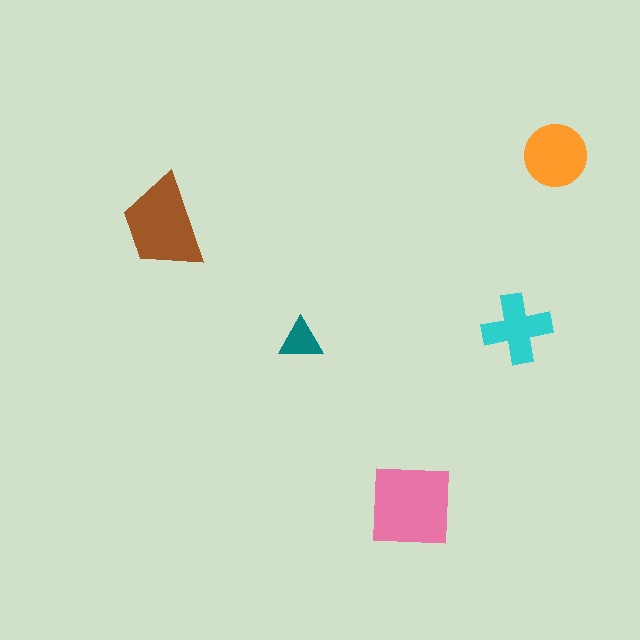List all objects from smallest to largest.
The teal triangle, the cyan cross, the orange circle, the brown trapezoid, the pink square.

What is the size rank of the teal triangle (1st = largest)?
5th.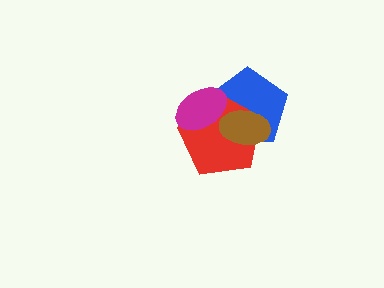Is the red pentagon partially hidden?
Yes, it is partially covered by another shape.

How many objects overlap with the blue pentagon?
3 objects overlap with the blue pentagon.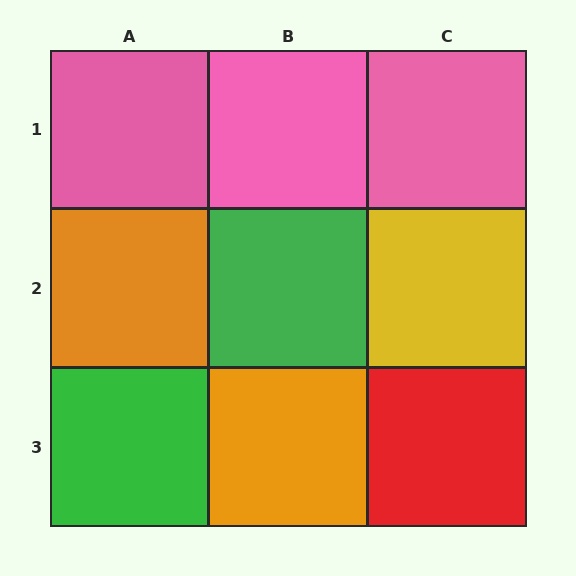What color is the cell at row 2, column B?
Green.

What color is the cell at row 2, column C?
Yellow.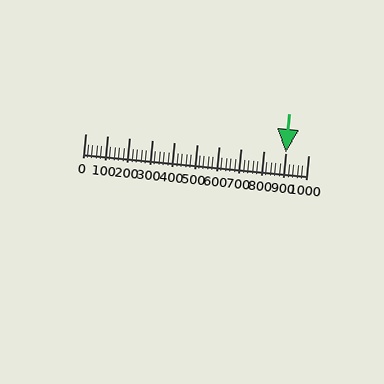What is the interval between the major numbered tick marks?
The major tick marks are spaced 100 units apart.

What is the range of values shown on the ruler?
The ruler shows values from 0 to 1000.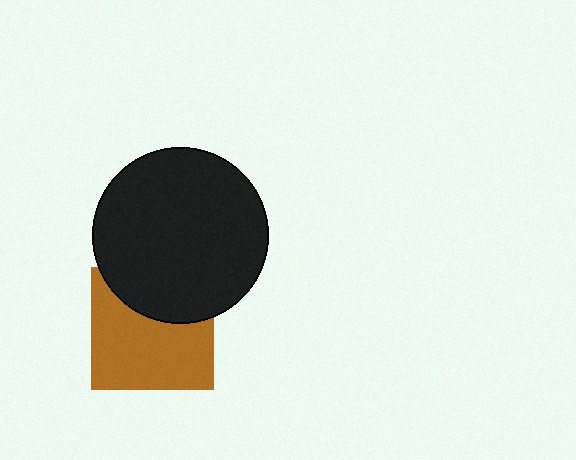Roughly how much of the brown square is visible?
Most of it is visible (roughly 65%).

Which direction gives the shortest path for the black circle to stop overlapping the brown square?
Moving up gives the shortest separation.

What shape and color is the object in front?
The object in front is a black circle.